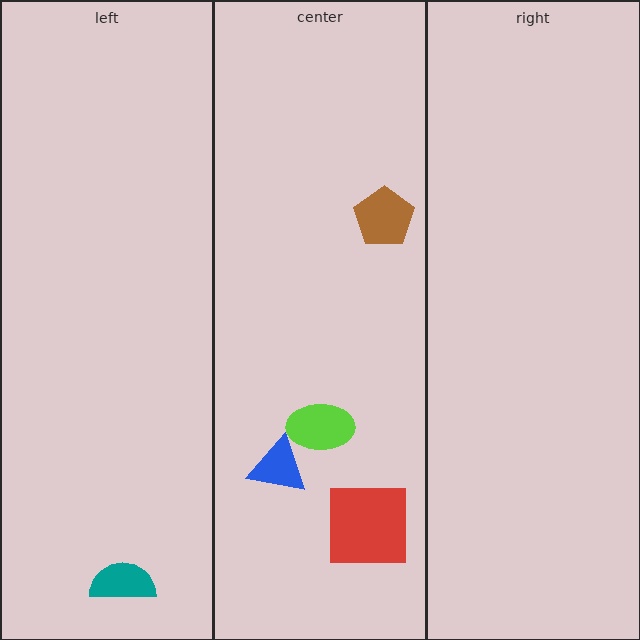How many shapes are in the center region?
4.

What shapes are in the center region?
The lime ellipse, the red square, the blue triangle, the brown pentagon.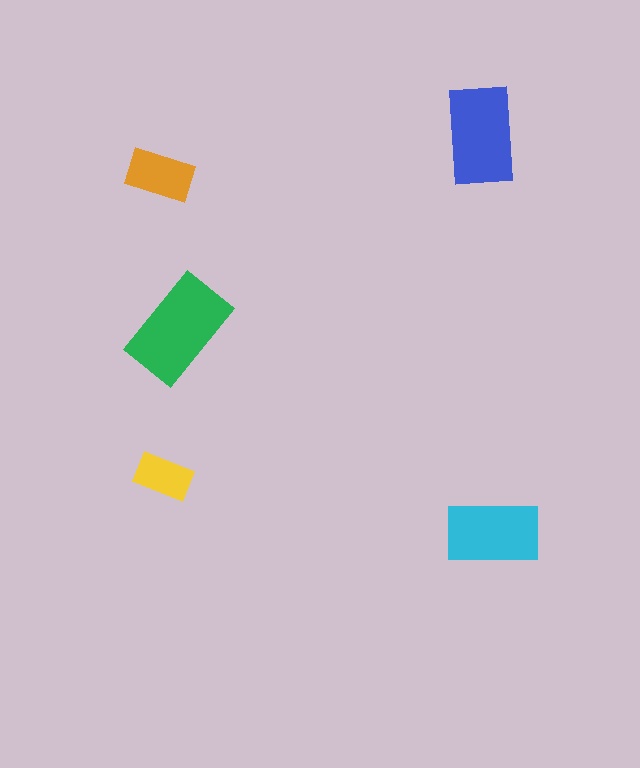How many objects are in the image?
There are 5 objects in the image.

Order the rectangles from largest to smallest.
the green one, the blue one, the cyan one, the orange one, the yellow one.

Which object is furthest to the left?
The orange rectangle is leftmost.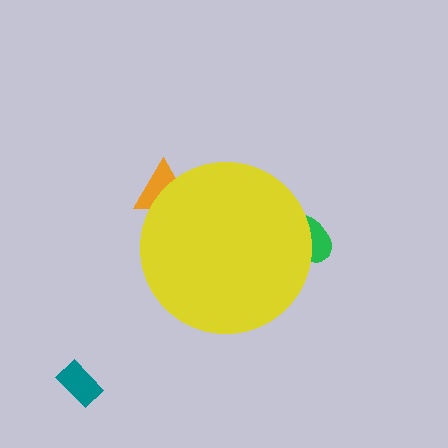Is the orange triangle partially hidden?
Yes, the orange triangle is partially hidden behind the yellow circle.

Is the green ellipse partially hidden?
Yes, the green ellipse is partially hidden behind the yellow circle.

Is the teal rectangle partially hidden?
No, the teal rectangle is fully visible.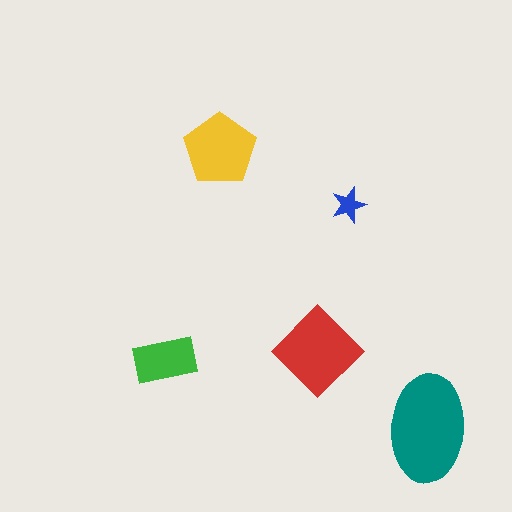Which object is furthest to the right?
The teal ellipse is rightmost.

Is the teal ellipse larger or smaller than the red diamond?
Larger.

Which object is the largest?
The teal ellipse.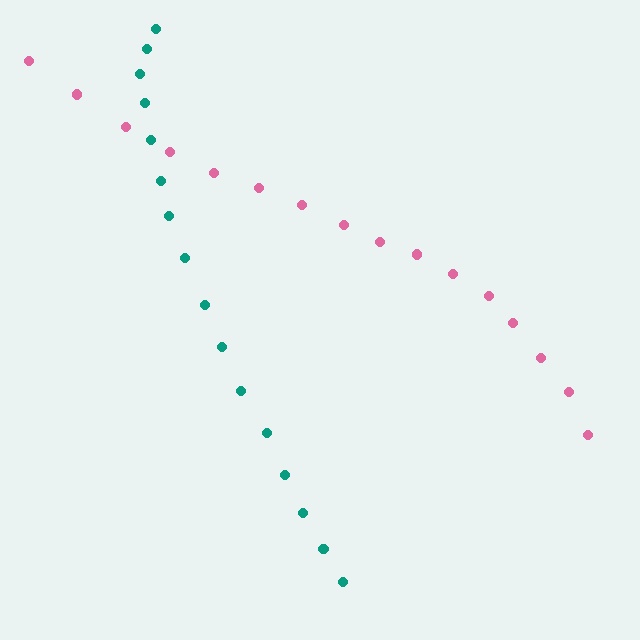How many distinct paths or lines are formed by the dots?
There are 2 distinct paths.